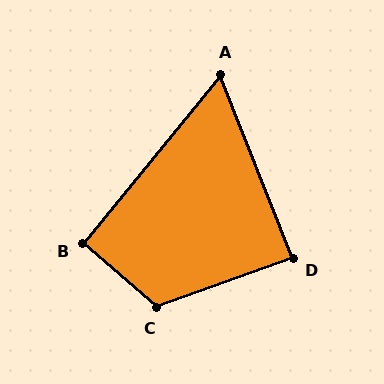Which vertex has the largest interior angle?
C, at approximately 119 degrees.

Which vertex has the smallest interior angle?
A, at approximately 61 degrees.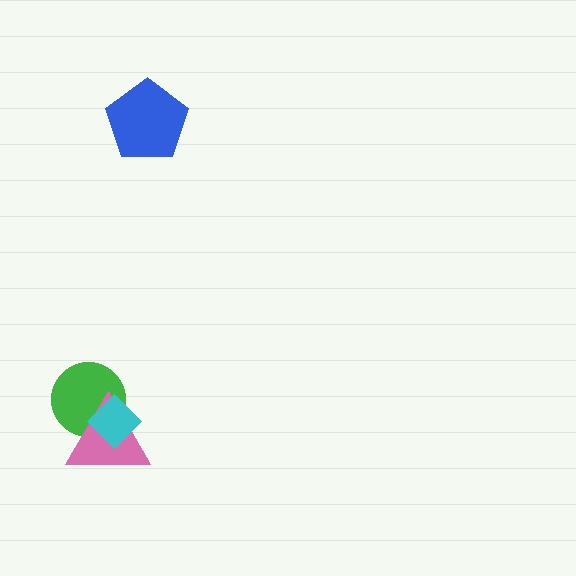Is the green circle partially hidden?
Yes, it is partially covered by another shape.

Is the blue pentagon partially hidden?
No, no other shape covers it.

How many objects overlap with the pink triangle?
2 objects overlap with the pink triangle.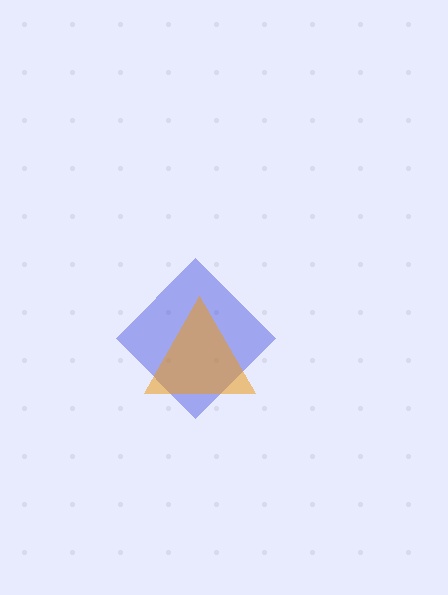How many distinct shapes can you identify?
There are 2 distinct shapes: a blue diamond, an orange triangle.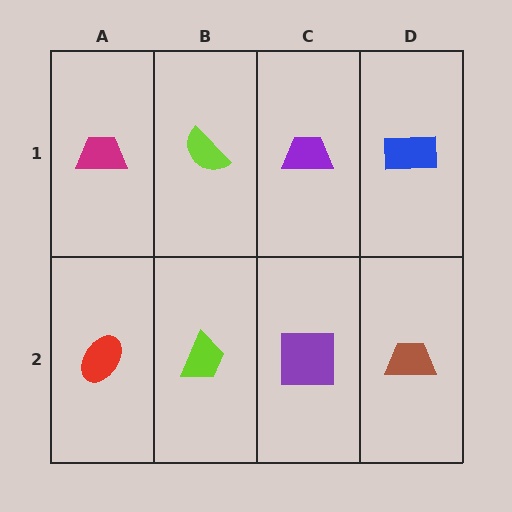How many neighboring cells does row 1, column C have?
3.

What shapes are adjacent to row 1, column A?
A red ellipse (row 2, column A), a lime semicircle (row 1, column B).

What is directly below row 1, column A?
A red ellipse.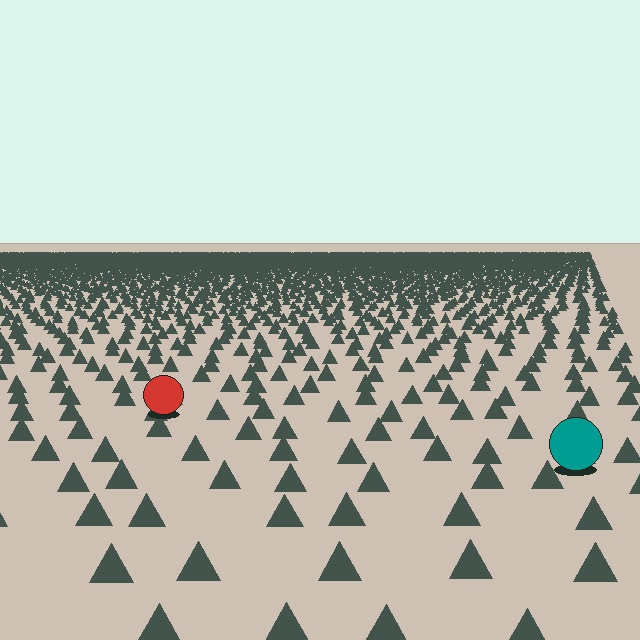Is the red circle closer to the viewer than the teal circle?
No. The teal circle is closer — you can tell from the texture gradient: the ground texture is coarser near it.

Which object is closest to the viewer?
The teal circle is closest. The texture marks near it are larger and more spread out.